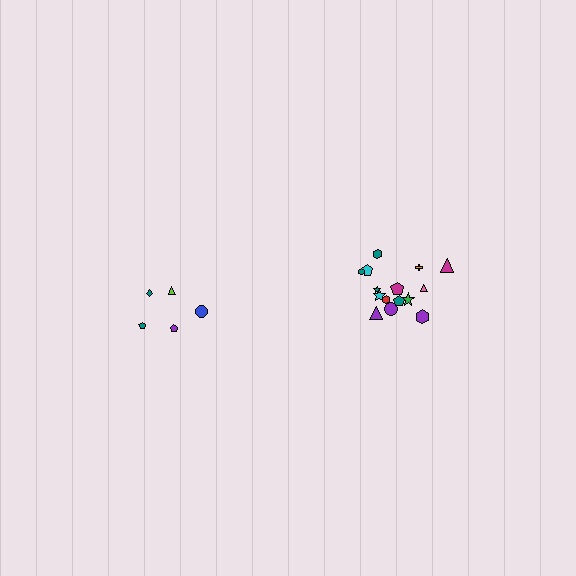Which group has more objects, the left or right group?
The right group.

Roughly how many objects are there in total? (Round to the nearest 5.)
Roughly 20 objects in total.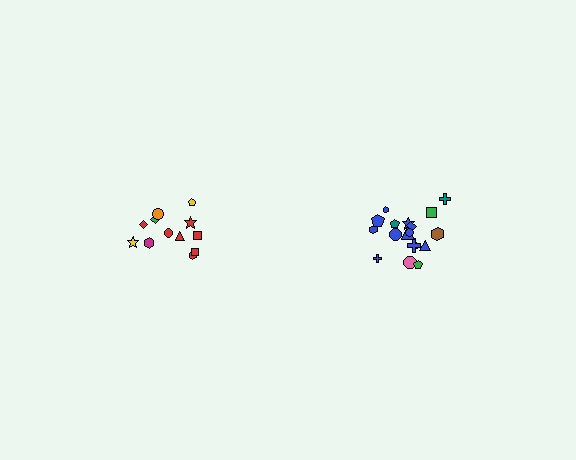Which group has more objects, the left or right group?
The right group.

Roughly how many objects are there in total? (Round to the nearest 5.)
Roughly 30 objects in total.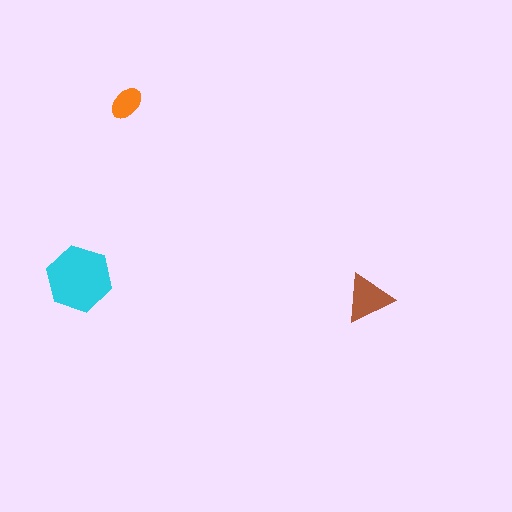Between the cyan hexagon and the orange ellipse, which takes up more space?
The cyan hexagon.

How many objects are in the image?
There are 3 objects in the image.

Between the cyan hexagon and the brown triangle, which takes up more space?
The cyan hexagon.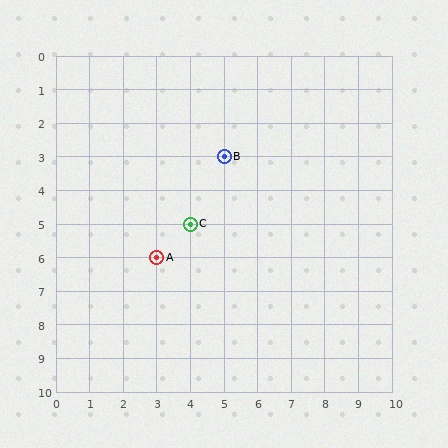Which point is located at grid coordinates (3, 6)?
Point A is at (3, 6).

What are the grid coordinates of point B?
Point B is at grid coordinates (5, 3).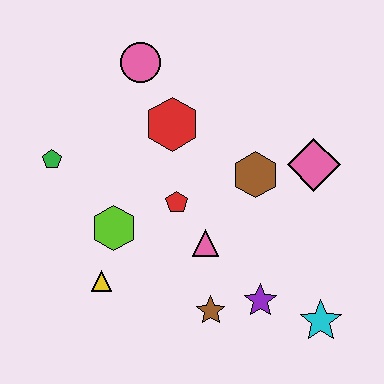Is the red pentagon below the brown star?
No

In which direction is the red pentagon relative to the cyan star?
The red pentagon is to the left of the cyan star.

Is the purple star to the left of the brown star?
No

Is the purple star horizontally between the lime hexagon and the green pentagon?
No